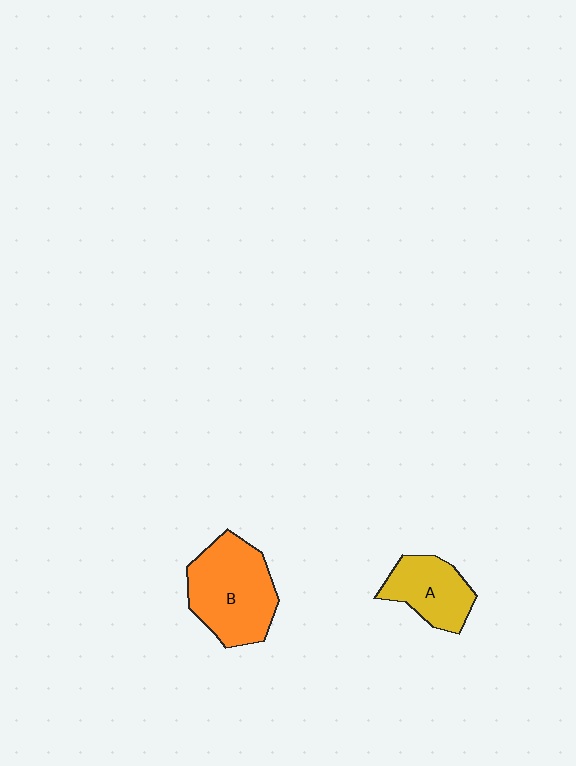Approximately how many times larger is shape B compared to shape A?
Approximately 1.6 times.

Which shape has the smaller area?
Shape A (yellow).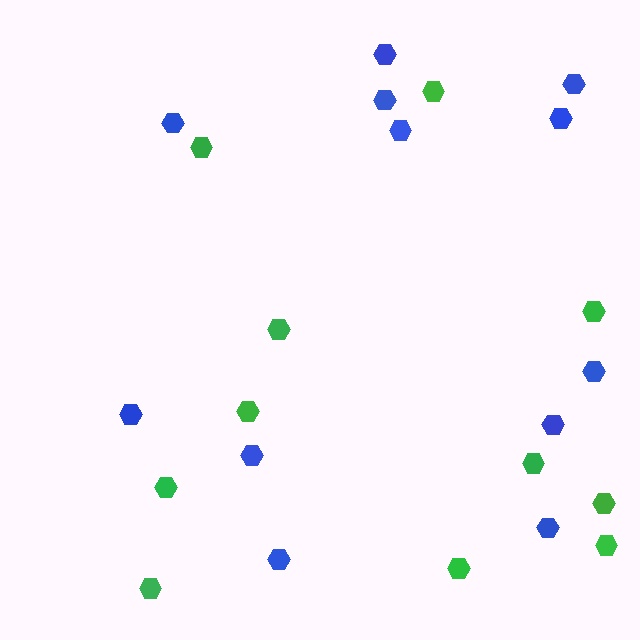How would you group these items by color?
There are 2 groups: one group of green hexagons (11) and one group of blue hexagons (12).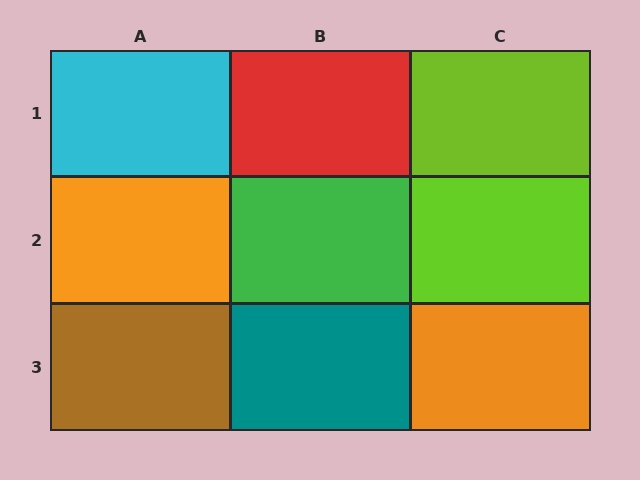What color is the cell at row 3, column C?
Orange.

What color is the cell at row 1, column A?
Cyan.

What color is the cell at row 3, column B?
Teal.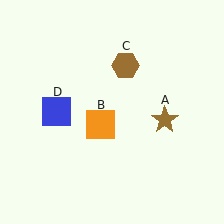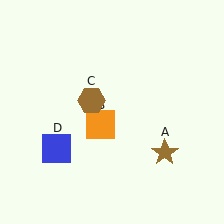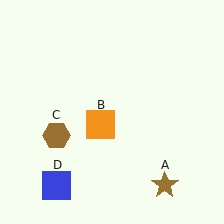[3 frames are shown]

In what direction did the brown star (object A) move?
The brown star (object A) moved down.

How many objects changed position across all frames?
3 objects changed position: brown star (object A), brown hexagon (object C), blue square (object D).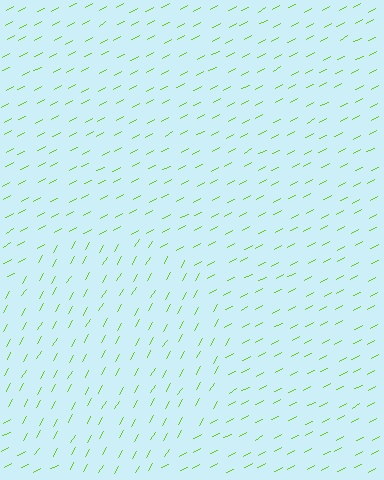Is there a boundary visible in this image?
Yes, there is a texture boundary formed by a change in line orientation.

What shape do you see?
I see a circle.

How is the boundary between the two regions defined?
The boundary is defined purely by a change in line orientation (approximately 32 degrees difference). All lines are the same color and thickness.